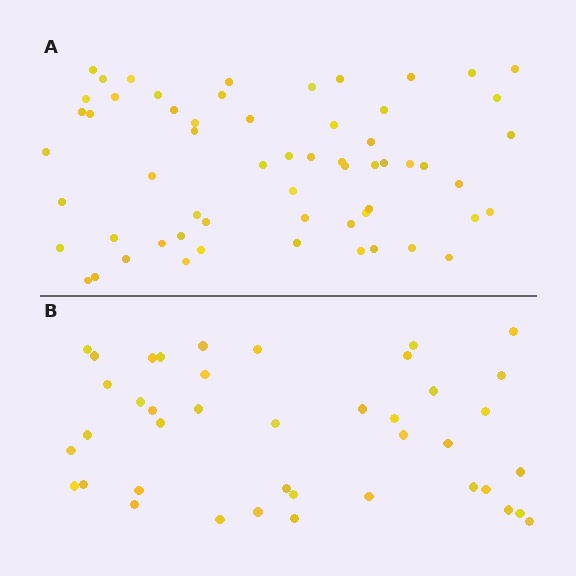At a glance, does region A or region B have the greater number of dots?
Region A (the top region) has more dots.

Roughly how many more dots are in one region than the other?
Region A has approximately 20 more dots than region B.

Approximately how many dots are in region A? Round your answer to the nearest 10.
About 60 dots.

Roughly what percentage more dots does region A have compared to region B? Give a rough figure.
About 45% more.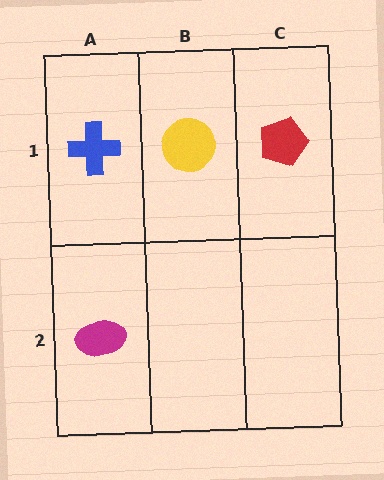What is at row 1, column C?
A red pentagon.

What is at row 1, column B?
A yellow circle.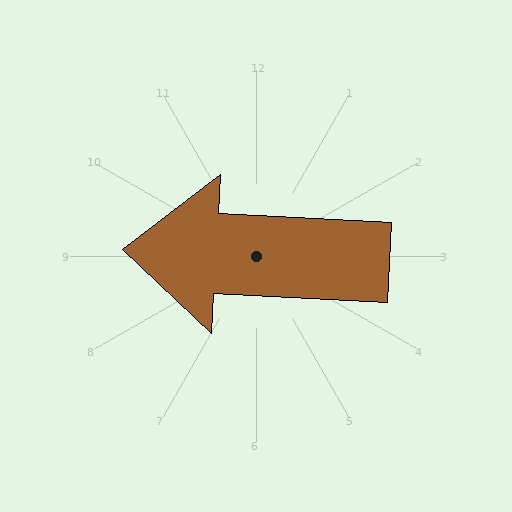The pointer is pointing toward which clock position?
Roughly 9 o'clock.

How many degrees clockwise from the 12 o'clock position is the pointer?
Approximately 273 degrees.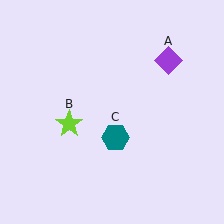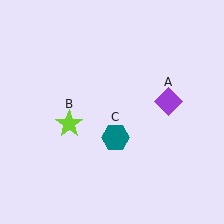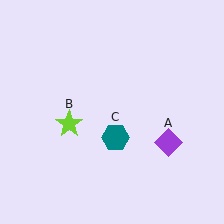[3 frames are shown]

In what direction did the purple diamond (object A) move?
The purple diamond (object A) moved down.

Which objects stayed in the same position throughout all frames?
Lime star (object B) and teal hexagon (object C) remained stationary.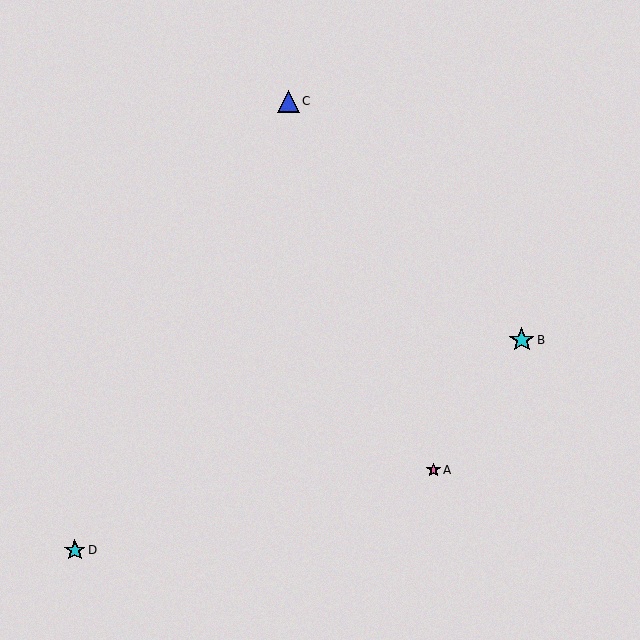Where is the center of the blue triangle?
The center of the blue triangle is at (288, 101).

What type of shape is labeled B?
Shape B is a cyan star.